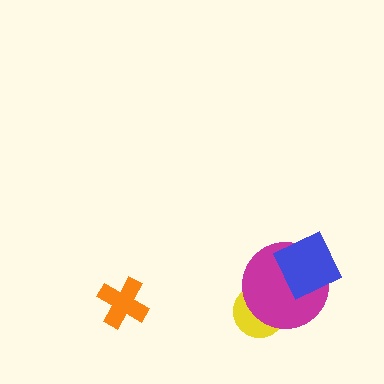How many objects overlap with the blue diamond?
1 object overlaps with the blue diamond.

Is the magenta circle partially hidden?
Yes, it is partially covered by another shape.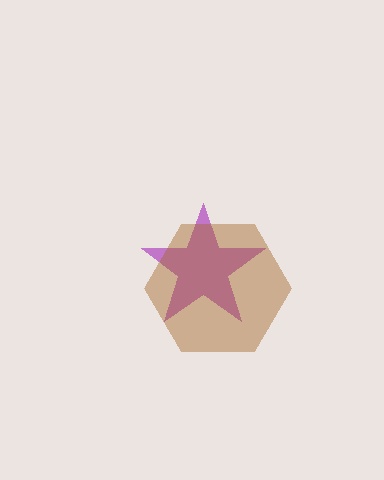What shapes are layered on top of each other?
The layered shapes are: a purple star, a brown hexagon.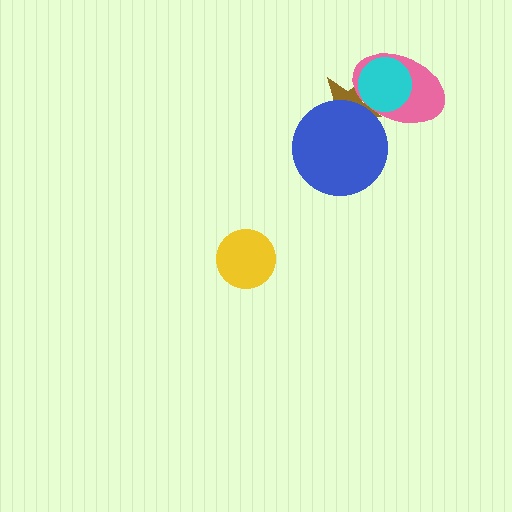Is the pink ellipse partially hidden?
Yes, it is partially covered by another shape.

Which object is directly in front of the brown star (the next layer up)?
The pink ellipse is directly in front of the brown star.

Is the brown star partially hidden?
Yes, it is partially covered by another shape.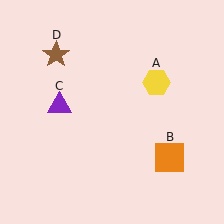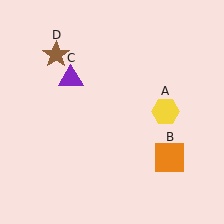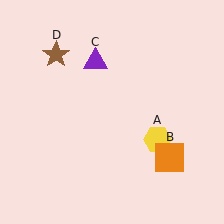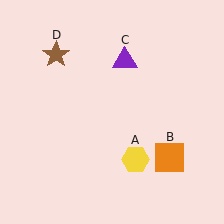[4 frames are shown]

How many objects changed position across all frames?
2 objects changed position: yellow hexagon (object A), purple triangle (object C).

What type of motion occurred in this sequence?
The yellow hexagon (object A), purple triangle (object C) rotated clockwise around the center of the scene.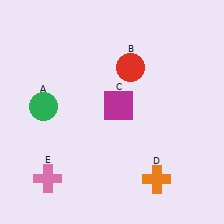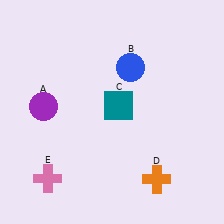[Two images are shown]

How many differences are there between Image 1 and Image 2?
There are 3 differences between the two images.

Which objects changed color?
A changed from green to purple. B changed from red to blue. C changed from magenta to teal.